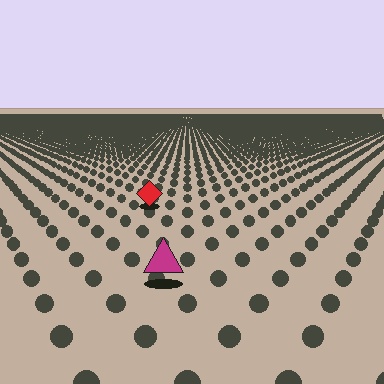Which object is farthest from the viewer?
The red diamond is farthest from the viewer. It appears smaller and the ground texture around it is denser.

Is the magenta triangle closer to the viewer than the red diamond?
Yes. The magenta triangle is closer — you can tell from the texture gradient: the ground texture is coarser near it.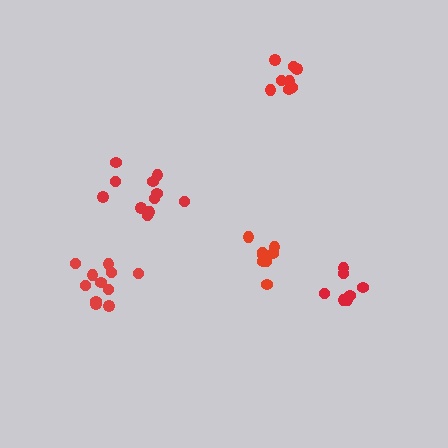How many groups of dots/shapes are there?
There are 5 groups.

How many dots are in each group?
Group 1: 11 dots, Group 2: 9 dots, Group 3: 8 dots, Group 4: 8 dots, Group 5: 11 dots (47 total).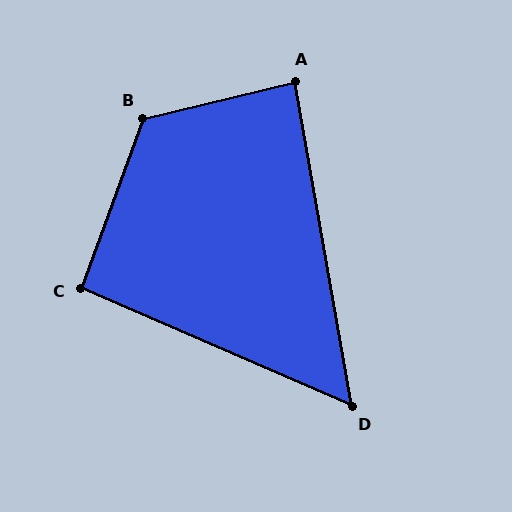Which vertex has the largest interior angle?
B, at approximately 123 degrees.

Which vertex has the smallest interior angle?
D, at approximately 57 degrees.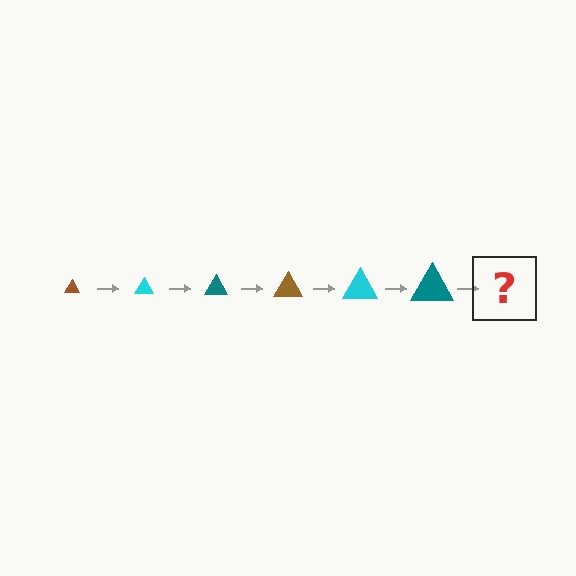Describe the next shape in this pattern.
It should be a brown triangle, larger than the previous one.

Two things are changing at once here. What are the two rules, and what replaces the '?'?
The two rules are that the triangle grows larger each step and the color cycles through brown, cyan, and teal. The '?' should be a brown triangle, larger than the previous one.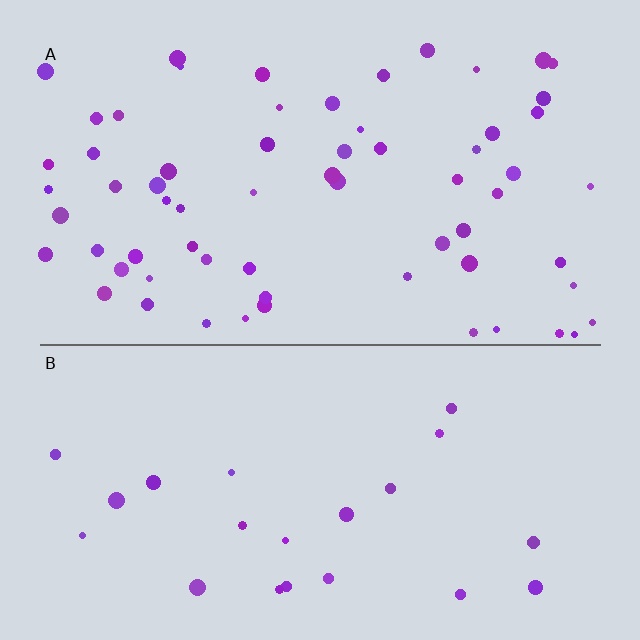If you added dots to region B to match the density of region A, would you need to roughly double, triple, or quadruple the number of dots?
Approximately triple.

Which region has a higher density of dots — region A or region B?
A (the top).